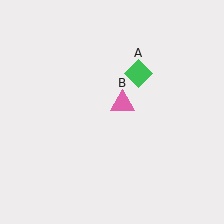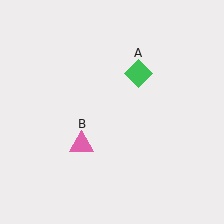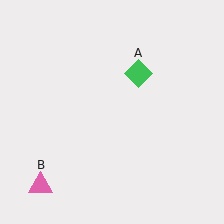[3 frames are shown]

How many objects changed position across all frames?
1 object changed position: pink triangle (object B).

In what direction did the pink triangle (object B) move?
The pink triangle (object B) moved down and to the left.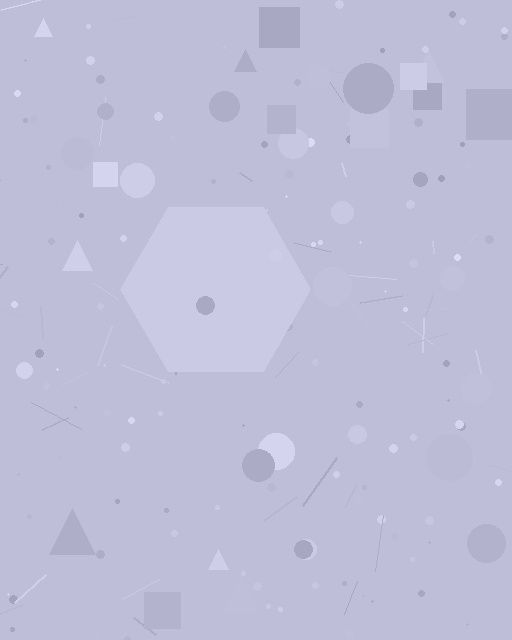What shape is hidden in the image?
A hexagon is hidden in the image.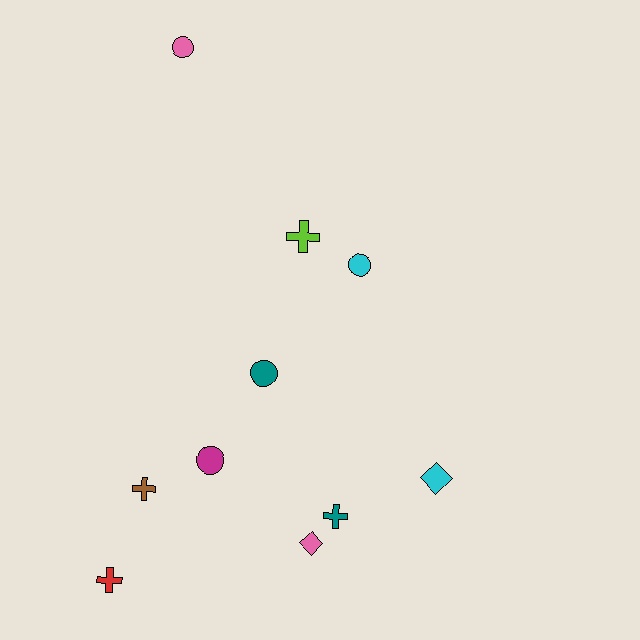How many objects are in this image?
There are 10 objects.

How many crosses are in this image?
There are 4 crosses.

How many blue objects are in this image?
There are no blue objects.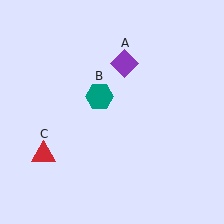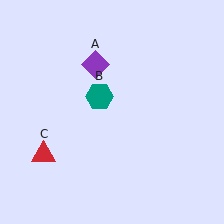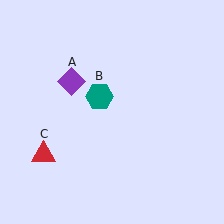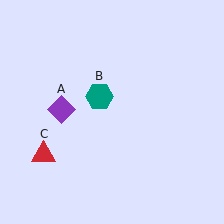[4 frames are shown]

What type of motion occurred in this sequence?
The purple diamond (object A) rotated counterclockwise around the center of the scene.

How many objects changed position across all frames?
1 object changed position: purple diamond (object A).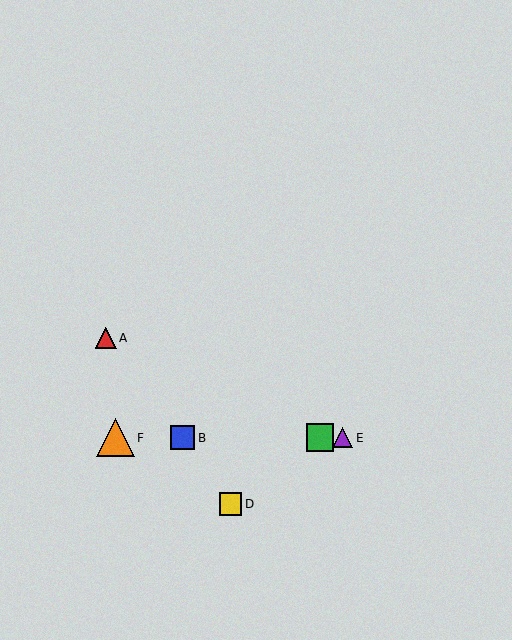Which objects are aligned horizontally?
Objects B, C, E, F are aligned horizontally.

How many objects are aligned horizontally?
4 objects (B, C, E, F) are aligned horizontally.